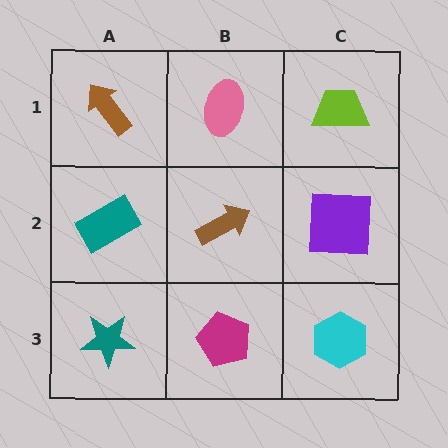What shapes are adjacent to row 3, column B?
A brown arrow (row 2, column B), a teal star (row 3, column A), a cyan hexagon (row 3, column C).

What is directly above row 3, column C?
A purple square.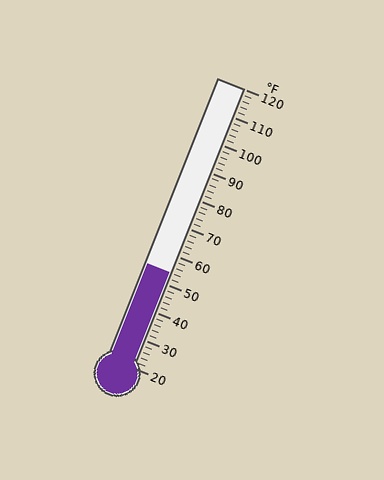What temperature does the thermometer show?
The thermometer shows approximately 54°F.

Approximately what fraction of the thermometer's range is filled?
The thermometer is filled to approximately 35% of its range.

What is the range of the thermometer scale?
The thermometer scale ranges from 20°F to 120°F.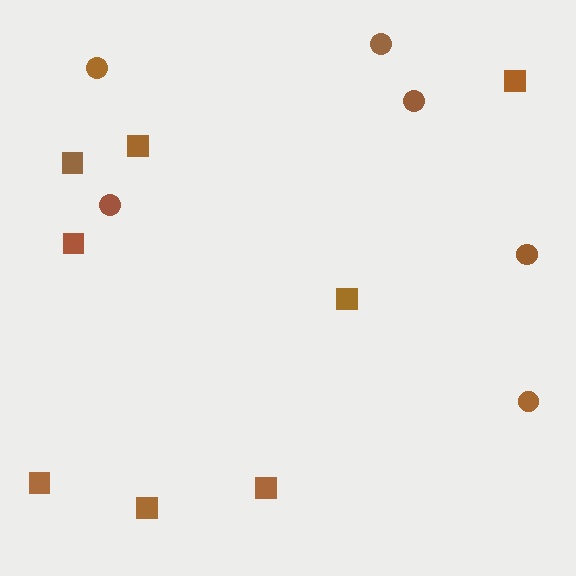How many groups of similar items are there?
There are 2 groups: one group of circles (6) and one group of squares (8).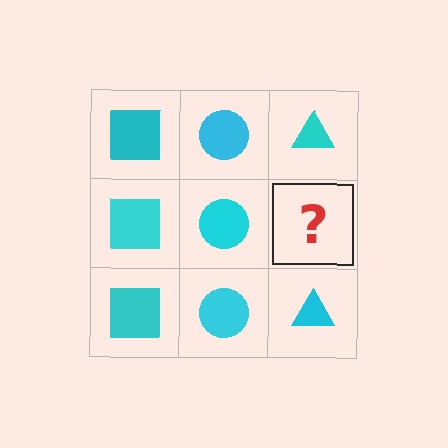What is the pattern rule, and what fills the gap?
The rule is that each column has a consistent shape. The gap should be filled with a cyan triangle.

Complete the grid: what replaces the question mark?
The question mark should be replaced with a cyan triangle.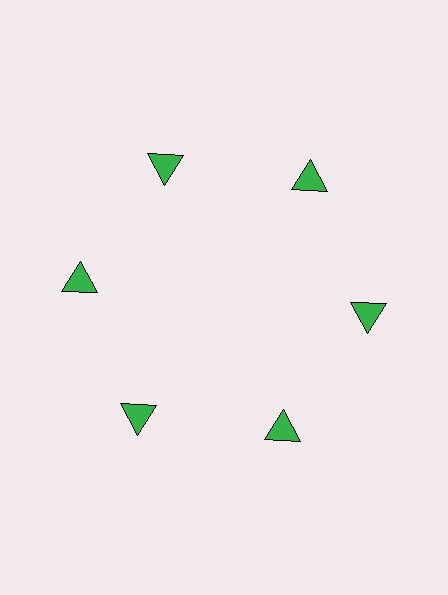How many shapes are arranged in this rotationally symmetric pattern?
There are 6 shapes, arranged in 6 groups of 1.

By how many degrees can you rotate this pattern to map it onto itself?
The pattern maps onto itself every 60 degrees of rotation.